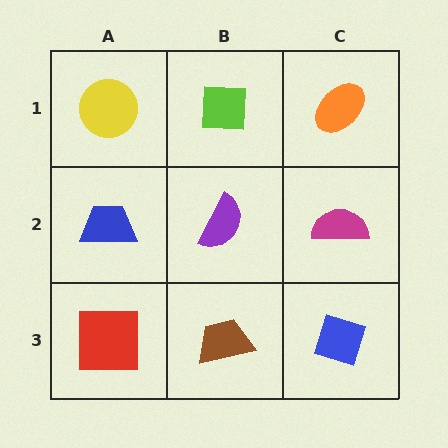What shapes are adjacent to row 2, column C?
An orange ellipse (row 1, column C), a blue diamond (row 3, column C), a purple semicircle (row 2, column B).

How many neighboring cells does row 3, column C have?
2.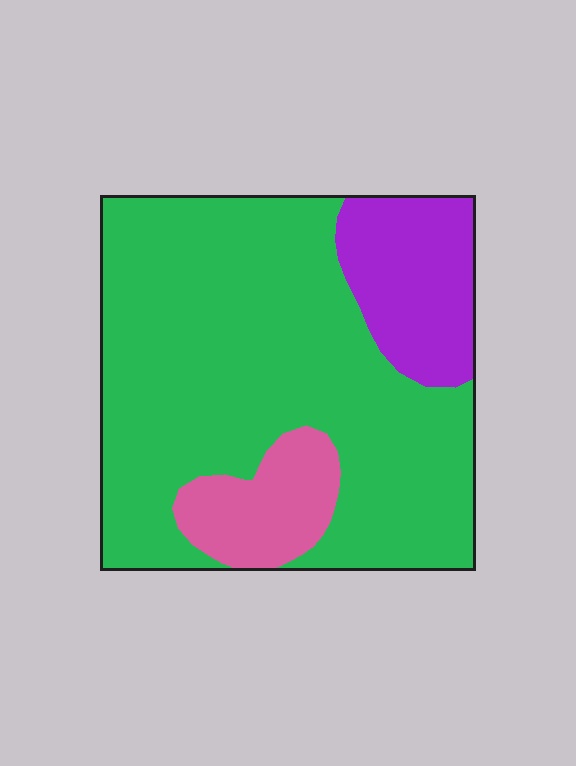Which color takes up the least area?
Pink, at roughly 10%.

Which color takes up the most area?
Green, at roughly 75%.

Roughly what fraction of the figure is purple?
Purple takes up less than a sixth of the figure.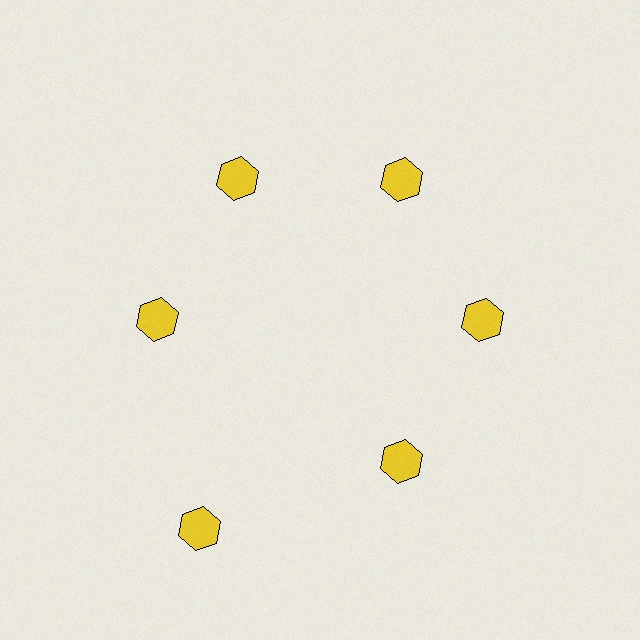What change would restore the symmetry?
The symmetry would be restored by moving it inward, back onto the ring so that all 6 hexagons sit at equal angles and equal distance from the center.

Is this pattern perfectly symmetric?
No. The 6 yellow hexagons are arranged in a ring, but one element near the 7 o'clock position is pushed outward from the center, breaking the 6-fold rotational symmetry.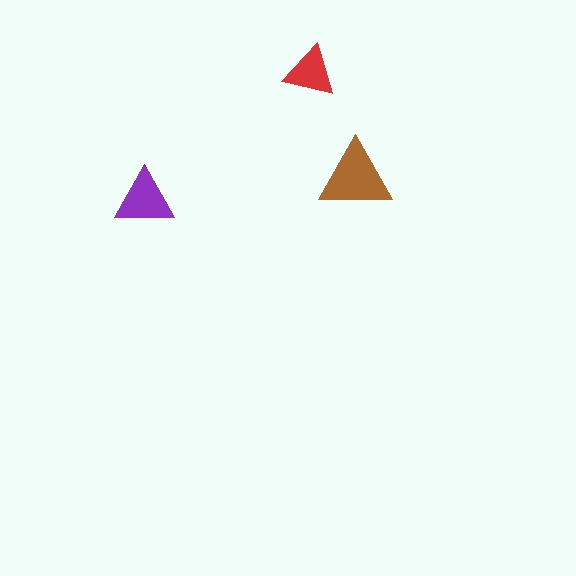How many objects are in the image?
There are 3 objects in the image.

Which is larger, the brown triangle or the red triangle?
The brown one.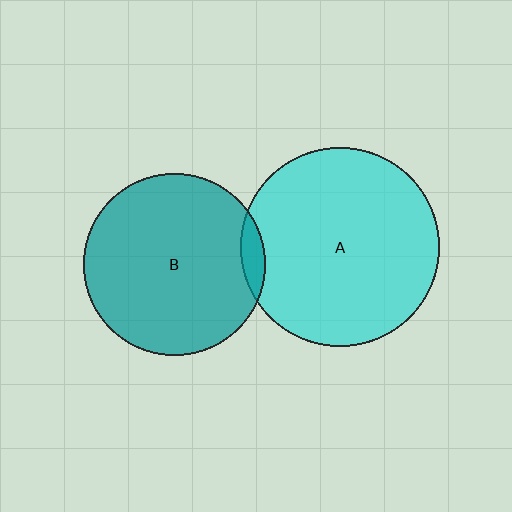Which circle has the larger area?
Circle A (cyan).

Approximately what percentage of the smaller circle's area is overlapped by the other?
Approximately 5%.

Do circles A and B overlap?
Yes.